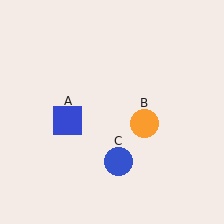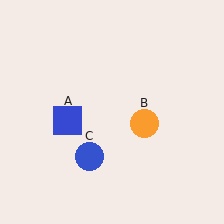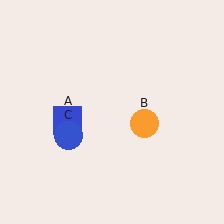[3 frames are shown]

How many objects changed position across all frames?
1 object changed position: blue circle (object C).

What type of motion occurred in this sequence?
The blue circle (object C) rotated clockwise around the center of the scene.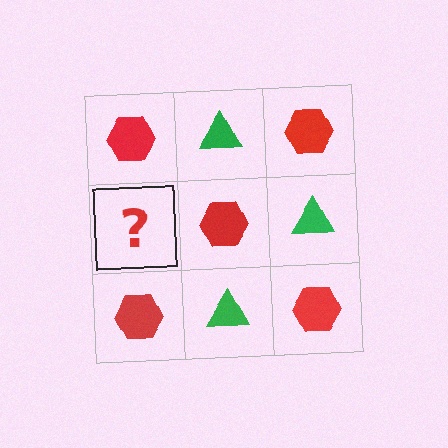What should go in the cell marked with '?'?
The missing cell should contain a green triangle.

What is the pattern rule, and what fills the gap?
The rule is that it alternates red hexagon and green triangle in a checkerboard pattern. The gap should be filled with a green triangle.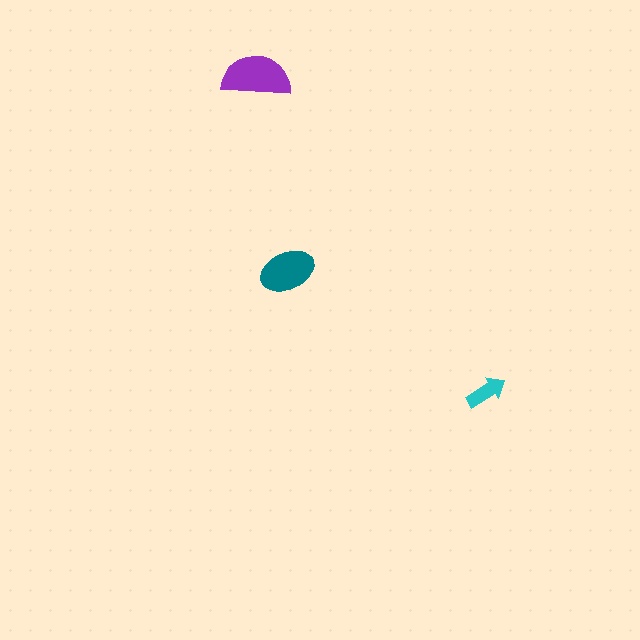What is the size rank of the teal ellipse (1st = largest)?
2nd.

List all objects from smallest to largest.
The cyan arrow, the teal ellipse, the purple semicircle.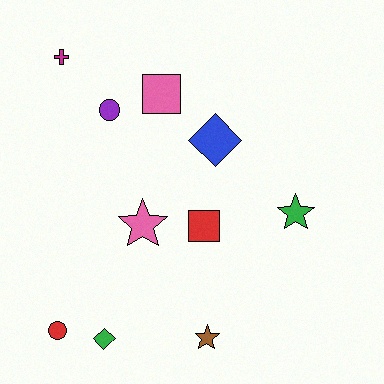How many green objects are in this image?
There are 2 green objects.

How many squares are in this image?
There are 2 squares.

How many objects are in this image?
There are 10 objects.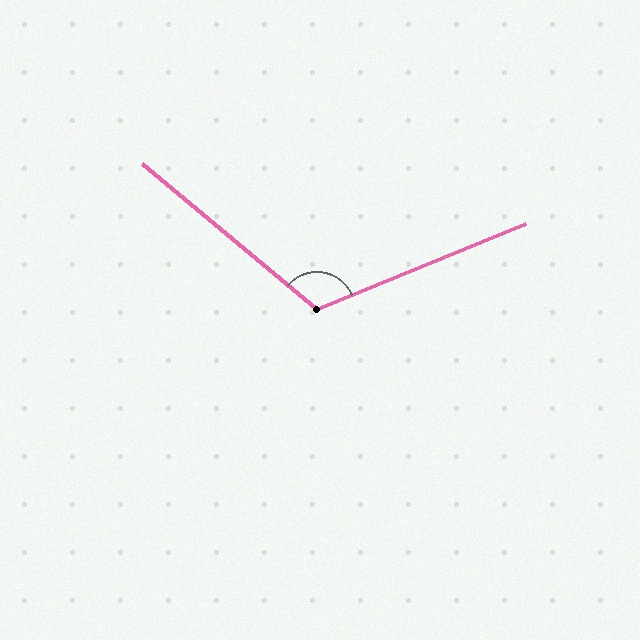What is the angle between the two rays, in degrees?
Approximately 118 degrees.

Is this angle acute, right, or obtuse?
It is obtuse.